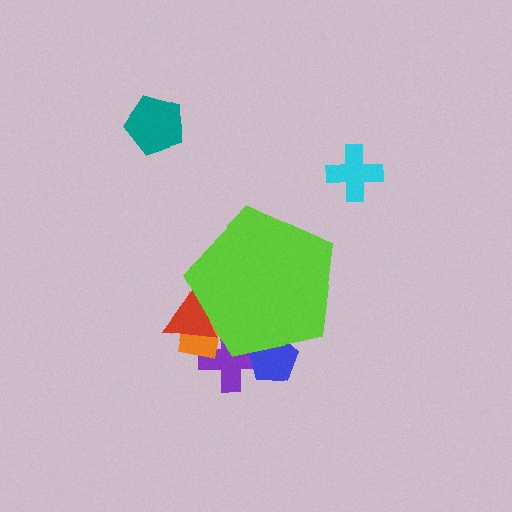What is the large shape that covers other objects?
A lime pentagon.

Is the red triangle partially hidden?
Yes, the red triangle is partially hidden behind the lime pentagon.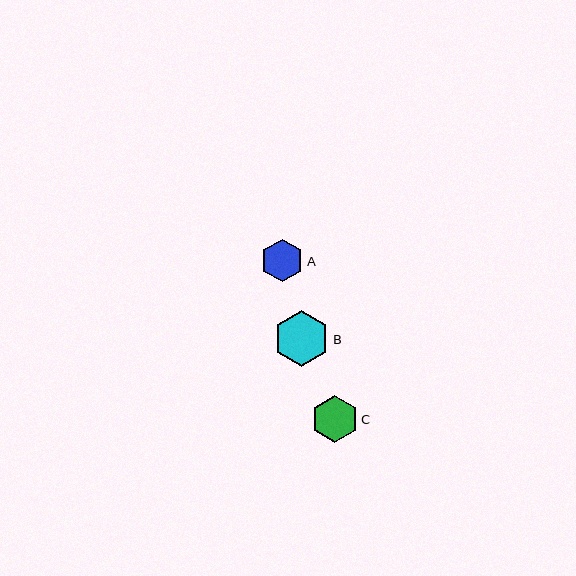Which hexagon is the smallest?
Hexagon A is the smallest with a size of approximately 43 pixels.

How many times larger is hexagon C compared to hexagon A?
Hexagon C is approximately 1.1 times the size of hexagon A.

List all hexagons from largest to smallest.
From largest to smallest: B, C, A.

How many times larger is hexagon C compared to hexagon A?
Hexagon C is approximately 1.1 times the size of hexagon A.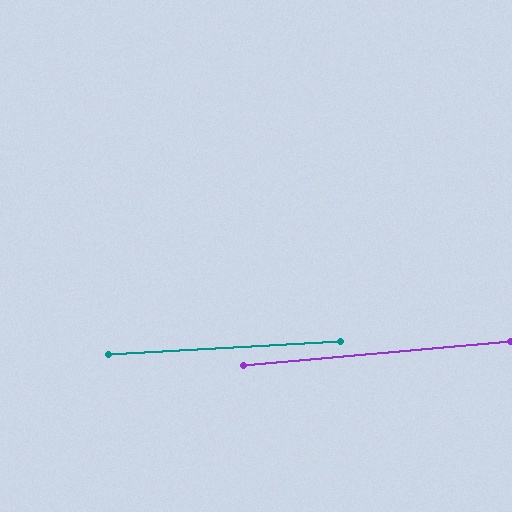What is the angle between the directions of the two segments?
Approximately 2 degrees.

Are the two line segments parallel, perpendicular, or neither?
Parallel — their directions differ by only 1.8°.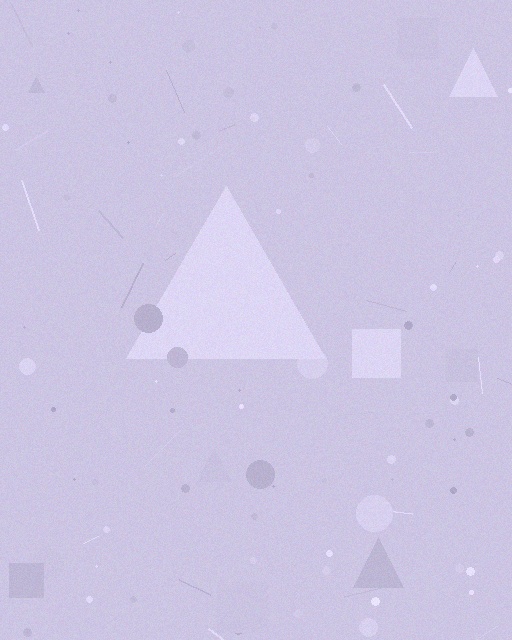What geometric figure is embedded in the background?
A triangle is embedded in the background.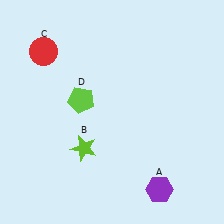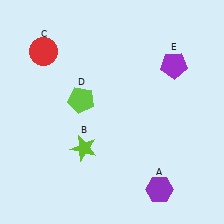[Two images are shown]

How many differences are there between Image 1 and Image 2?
There is 1 difference between the two images.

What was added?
A purple pentagon (E) was added in Image 2.